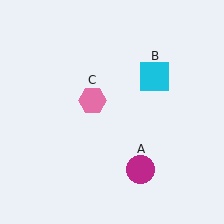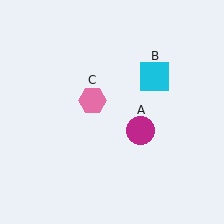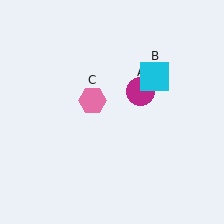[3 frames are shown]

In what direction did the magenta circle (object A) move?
The magenta circle (object A) moved up.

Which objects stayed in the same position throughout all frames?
Cyan square (object B) and pink hexagon (object C) remained stationary.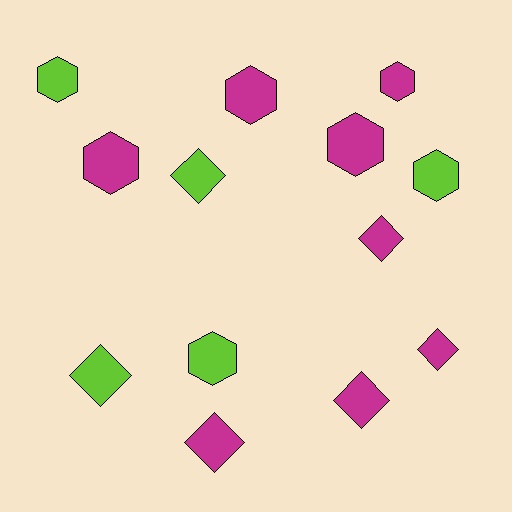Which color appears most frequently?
Magenta, with 8 objects.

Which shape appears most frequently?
Hexagon, with 7 objects.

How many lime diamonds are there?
There are 2 lime diamonds.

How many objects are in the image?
There are 13 objects.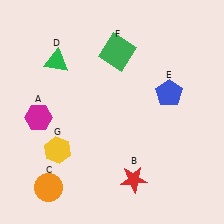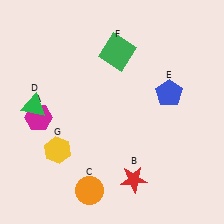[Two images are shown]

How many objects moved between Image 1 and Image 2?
2 objects moved between the two images.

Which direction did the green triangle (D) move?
The green triangle (D) moved down.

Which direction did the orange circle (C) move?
The orange circle (C) moved right.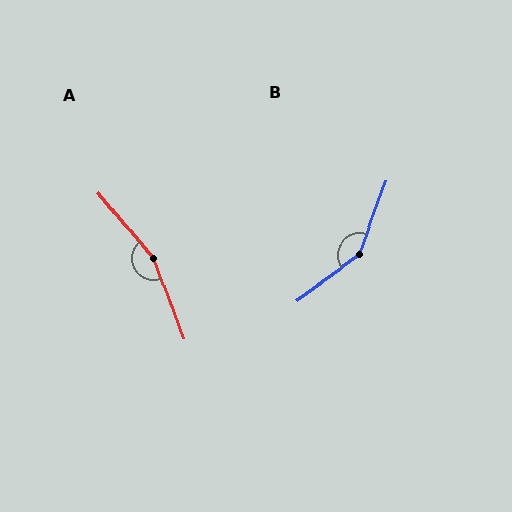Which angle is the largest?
A, at approximately 160 degrees.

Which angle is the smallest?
B, at approximately 146 degrees.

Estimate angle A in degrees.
Approximately 160 degrees.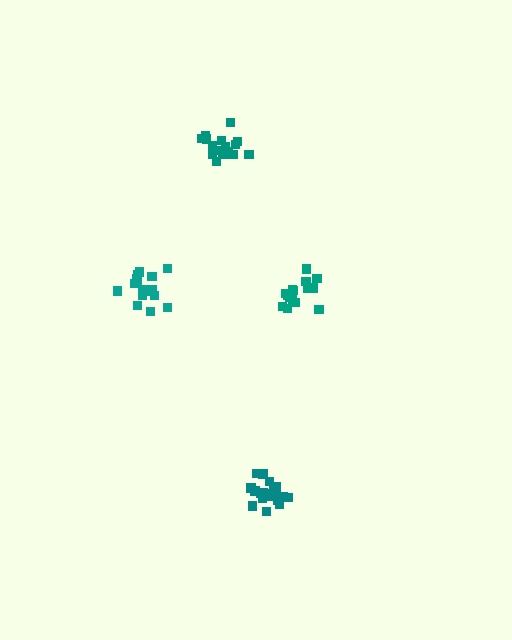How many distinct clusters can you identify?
There are 4 distinct clusters.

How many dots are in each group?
Group 1: 15 dots, Group 2: 16 dots, Group 3: 19 dots, Group 4: 17 dots (67 total).